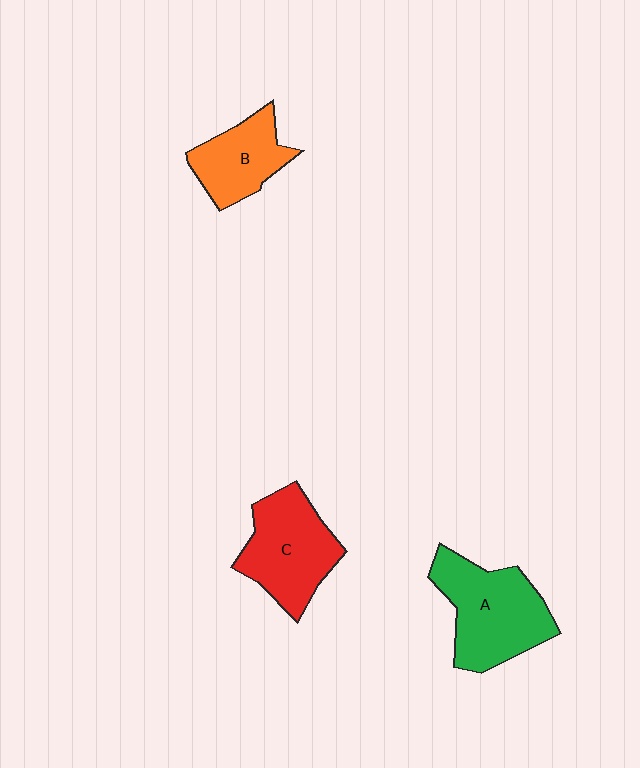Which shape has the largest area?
Shape A (green).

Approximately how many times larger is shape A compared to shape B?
Approximately 1.5 times.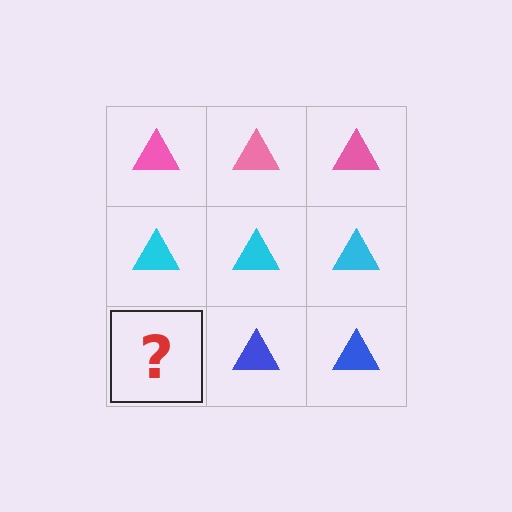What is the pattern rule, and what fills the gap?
The rule is that each row has a consistent color. The gap should be filled with a blue triangle.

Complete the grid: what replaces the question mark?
The question mark should be replaced with a blue triangle.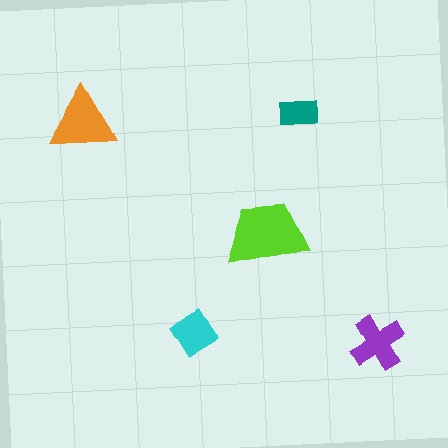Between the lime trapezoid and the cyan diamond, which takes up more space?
The lime trapezoid.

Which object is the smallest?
The teal rectangle.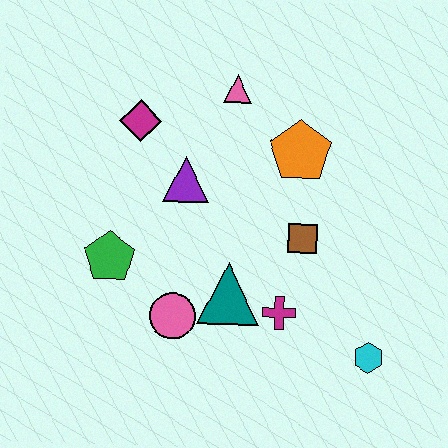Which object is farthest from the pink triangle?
The cyan hexagon is farthest from the pink triangle.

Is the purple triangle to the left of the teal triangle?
Yes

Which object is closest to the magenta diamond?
The purple triangle is closest to the magenta diamond.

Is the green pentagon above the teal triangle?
Yes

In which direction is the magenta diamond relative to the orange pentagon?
The magenta diamond is to the left of the orange pentagon.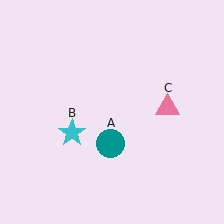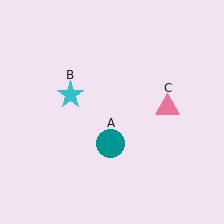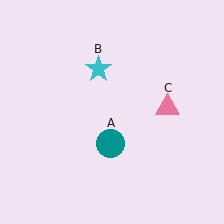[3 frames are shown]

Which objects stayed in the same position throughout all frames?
Teal circle (object A) and pink triangle (object C) remained stationary.